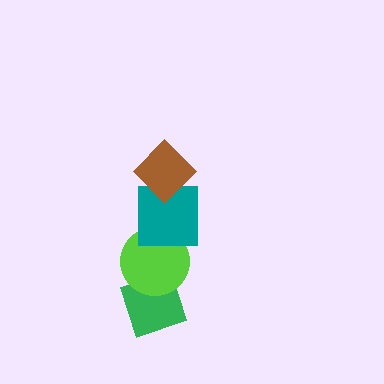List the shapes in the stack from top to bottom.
From top to bottom: the brown diamond, the teal square, the lime circle, the green diamond.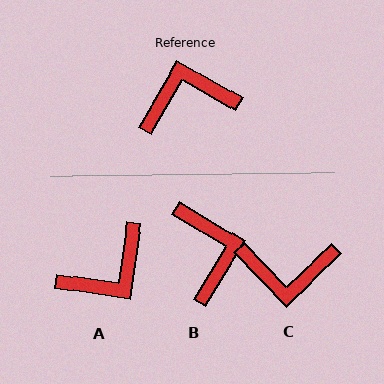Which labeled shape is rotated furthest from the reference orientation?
C, about 164 degrees away.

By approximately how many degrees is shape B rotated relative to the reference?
Approximately 91 degrees clockwise.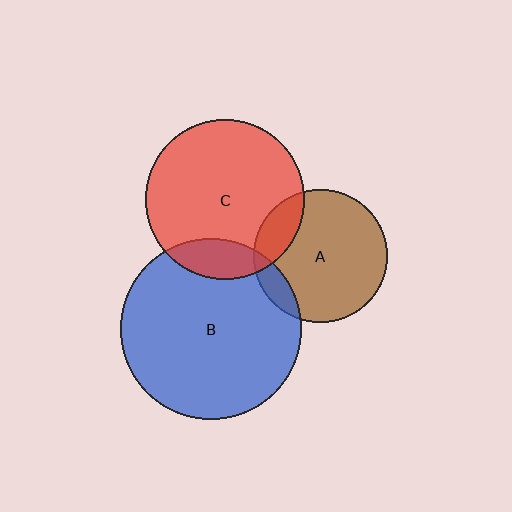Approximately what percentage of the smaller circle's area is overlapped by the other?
Approximately 15%.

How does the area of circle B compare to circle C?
Approximately 1.3 times.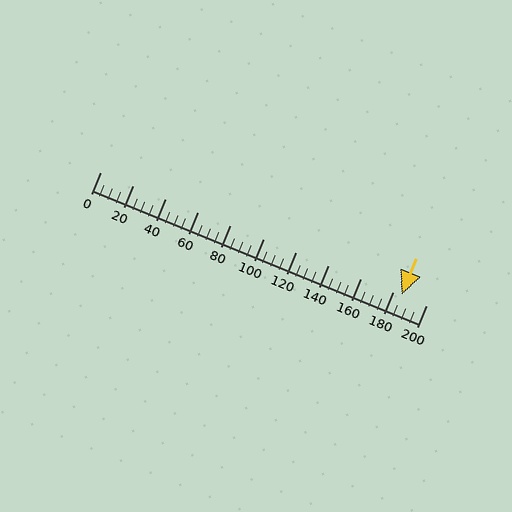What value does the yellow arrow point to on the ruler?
The yellow arrow points to approximately 185.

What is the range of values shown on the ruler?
The ruler shows values from 0 to 200.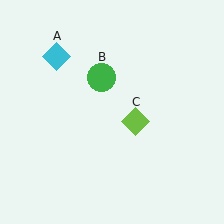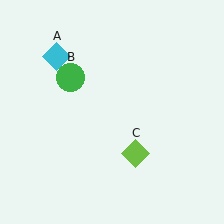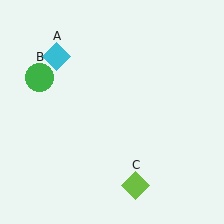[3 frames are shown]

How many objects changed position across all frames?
2 objects changed position: green circle (object B), lime diamond (object C).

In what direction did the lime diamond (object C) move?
The lime diamond (object C) moved down.